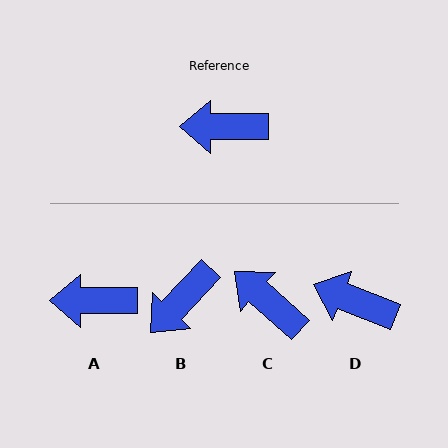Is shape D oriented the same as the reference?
No, it is off by about 22 degrees.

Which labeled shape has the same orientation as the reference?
A.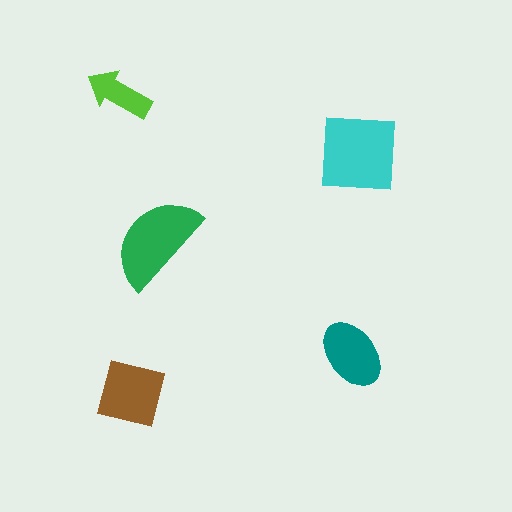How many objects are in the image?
There are 5 objects in the image.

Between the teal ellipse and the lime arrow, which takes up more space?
The teal ellipse.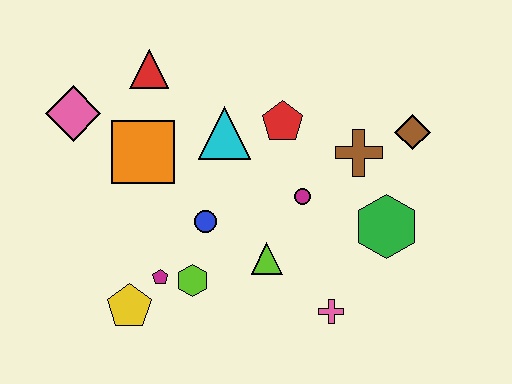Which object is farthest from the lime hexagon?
The brown diamond is farthest from the lime hexagon.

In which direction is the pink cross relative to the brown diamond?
The pink cross is below the brown diamond.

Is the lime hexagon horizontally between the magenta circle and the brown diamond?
No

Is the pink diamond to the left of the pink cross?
Yes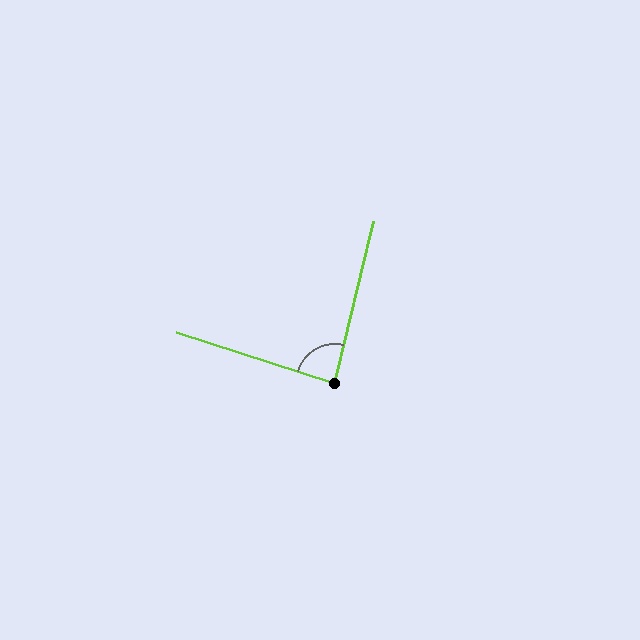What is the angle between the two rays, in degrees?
Approximately 85 degrees.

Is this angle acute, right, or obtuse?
It is approximately a right angle.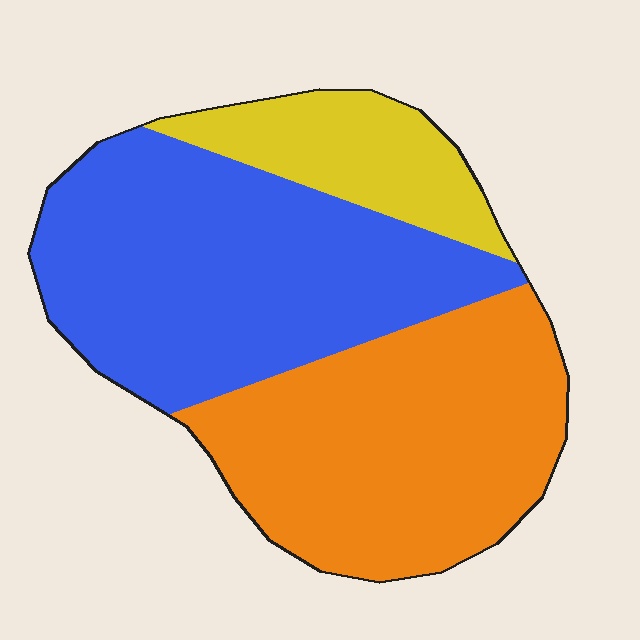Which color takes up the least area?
Yellow, at roughly 15%.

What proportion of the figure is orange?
Orange covers 40% of the figure.